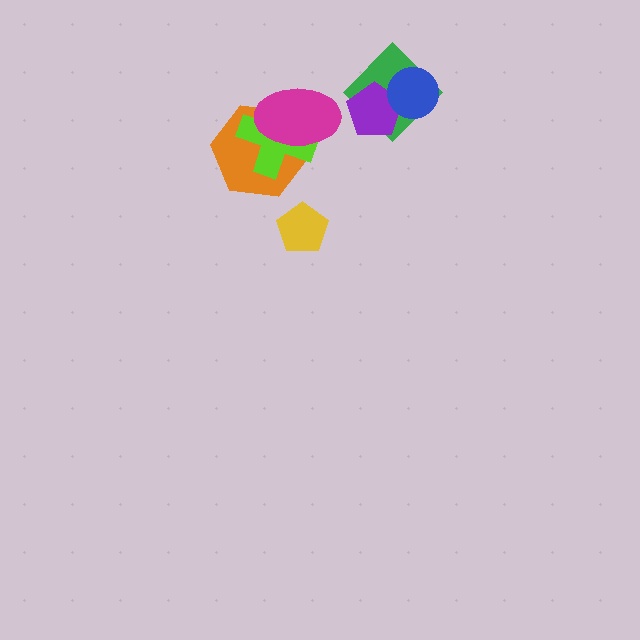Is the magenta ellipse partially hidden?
No, no other shape covers it.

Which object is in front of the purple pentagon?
The blue circle is in front of the purple pentagon.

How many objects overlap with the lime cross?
2 objects overlap with the lime cross.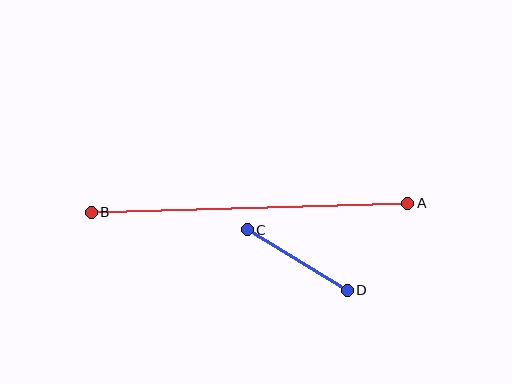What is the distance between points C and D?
The distance is approximately 117 pixels.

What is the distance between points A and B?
The distance is approximately 316 pixels.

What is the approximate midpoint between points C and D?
The midpoint is at approximately (297, 260) pixels.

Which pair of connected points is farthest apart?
Points A and B are farthest apart.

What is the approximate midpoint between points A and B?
The midpoint is at approximately (249, 208) pixels.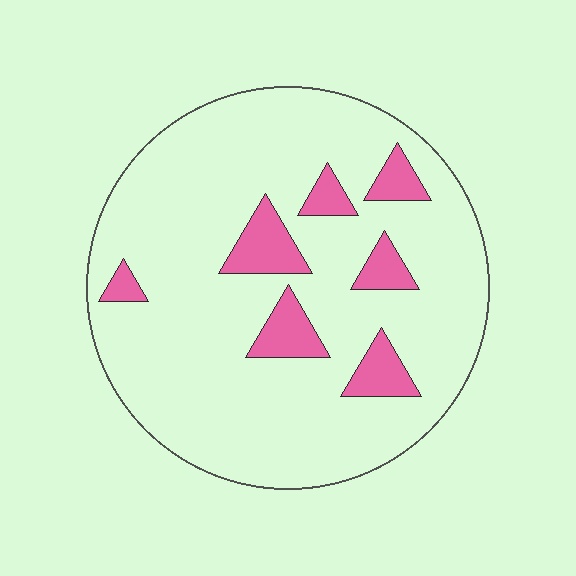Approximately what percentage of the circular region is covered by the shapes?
Approximately 15%.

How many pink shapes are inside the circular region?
7.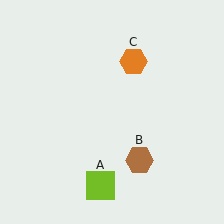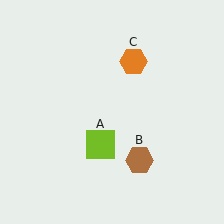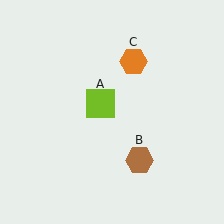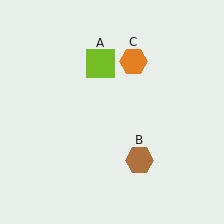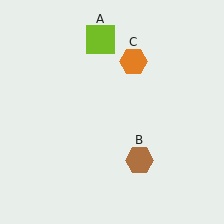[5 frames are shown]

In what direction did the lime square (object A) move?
The lime square (object A) moved up.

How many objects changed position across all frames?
1 object changed position: lime square (object A).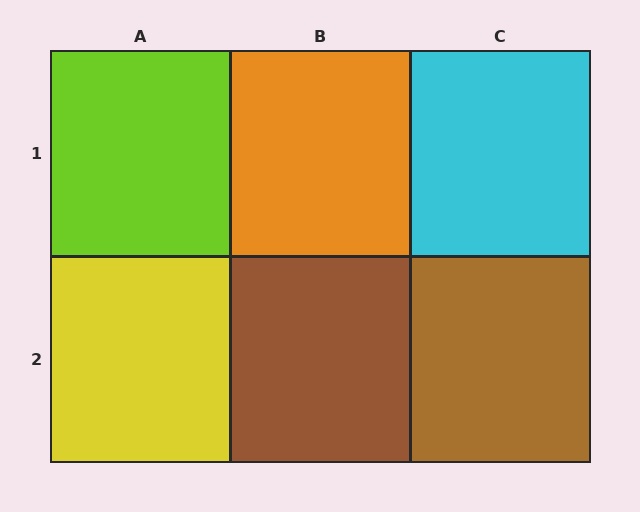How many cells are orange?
1 cell is orange.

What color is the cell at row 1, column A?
Lime.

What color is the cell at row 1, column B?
Orange.